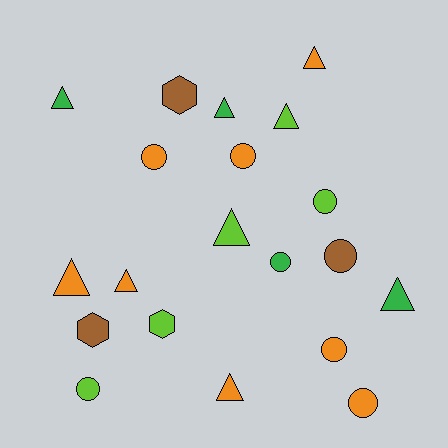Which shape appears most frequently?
Triangle, with 9 objects.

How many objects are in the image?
There are 20 objects.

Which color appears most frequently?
Orange, with 8 objects.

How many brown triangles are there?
There are no brown triangles.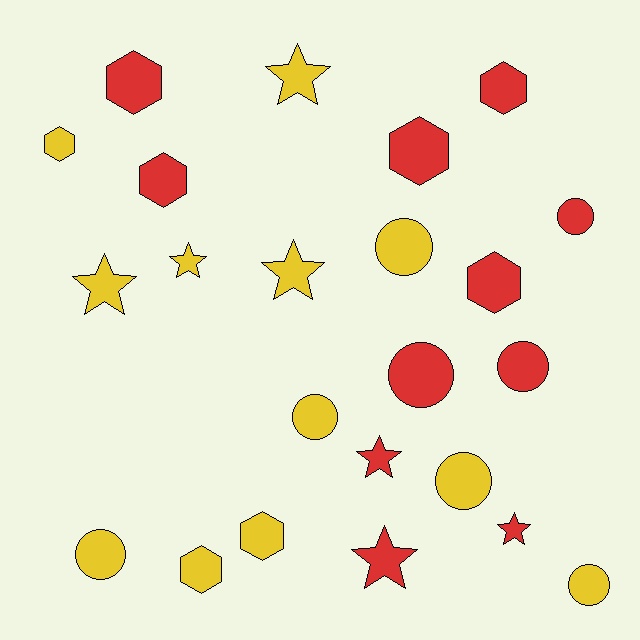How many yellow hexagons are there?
There are 3 yellow hexagons.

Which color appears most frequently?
Yellow, with 12 objects.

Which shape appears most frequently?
Hexagon, with 8 objects.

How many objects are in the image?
There are 23 objects.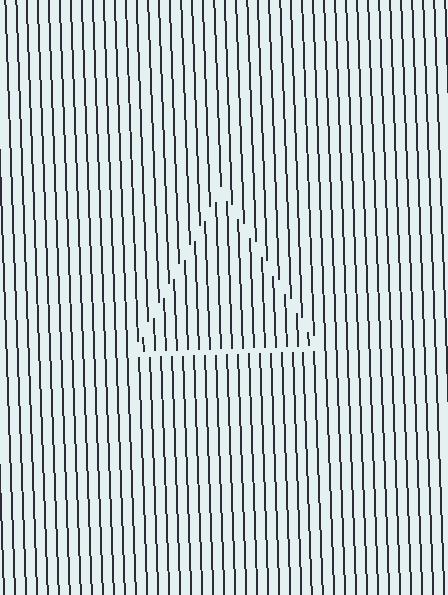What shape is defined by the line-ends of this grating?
An illusory triangle. The interior of the shape contains the same grating, shifted by half a period — the contour is defined by the phase discontinuity where line-ends from the inner and outer gratings abut.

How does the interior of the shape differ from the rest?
The interior of the shape contains the same grating, shifted by half a period — the contour is defined by the phase discontinuity where line-ends from the inner and outer gratings abut.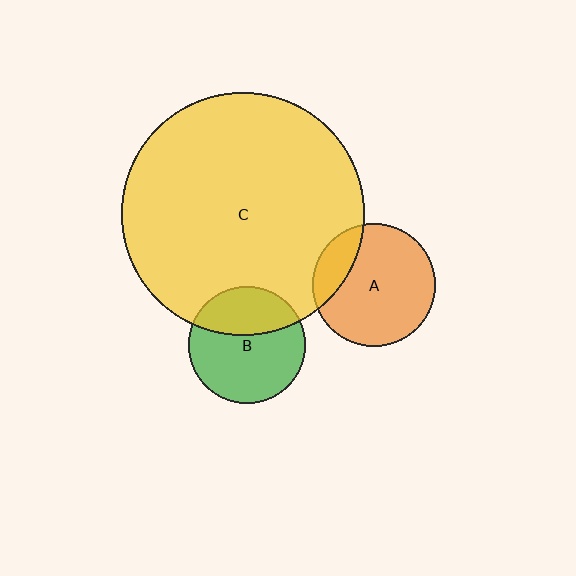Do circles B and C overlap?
Yes.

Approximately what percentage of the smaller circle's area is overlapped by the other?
Approximately 35%.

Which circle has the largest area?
Circle C (yellow).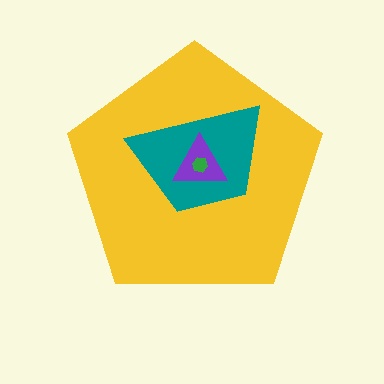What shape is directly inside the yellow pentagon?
The teal trapezoid.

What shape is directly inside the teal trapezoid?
The purple triangle.